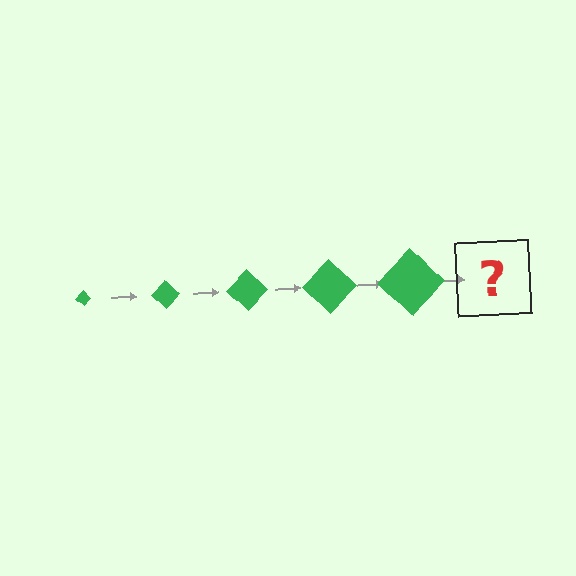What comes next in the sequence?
The next element should be a green diamond, larger than the previous one.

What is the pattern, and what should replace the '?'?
The pattern is that the diamond gets progressively larger each step. The '?' should be a green diamond, larger than the previous one.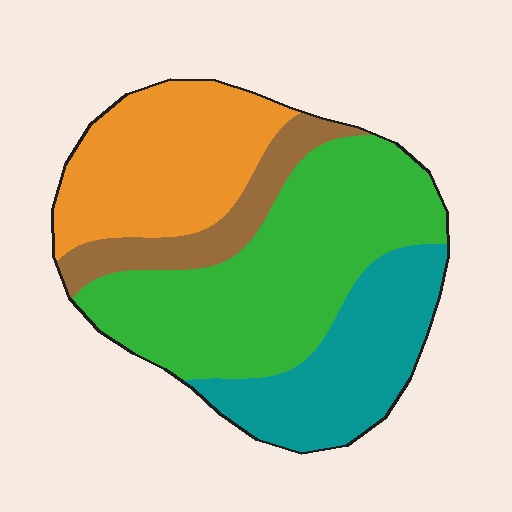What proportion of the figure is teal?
Teal takes up about one fifth (1/5) of the figure.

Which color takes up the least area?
Brown, at roughly 10%.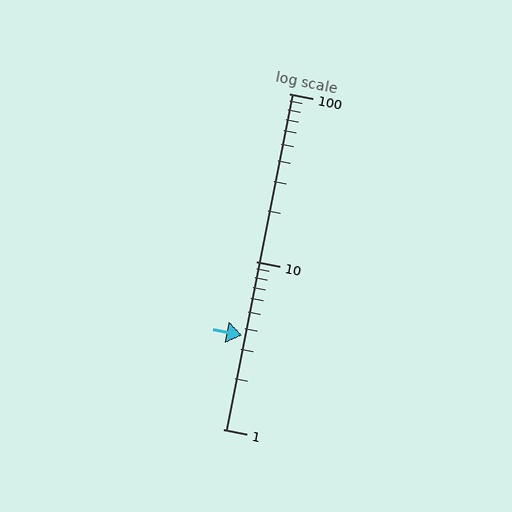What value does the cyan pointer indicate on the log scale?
The pointer indicates approximately 3.6.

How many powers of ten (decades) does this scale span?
The scale spans 2 decades, from 1 to 100.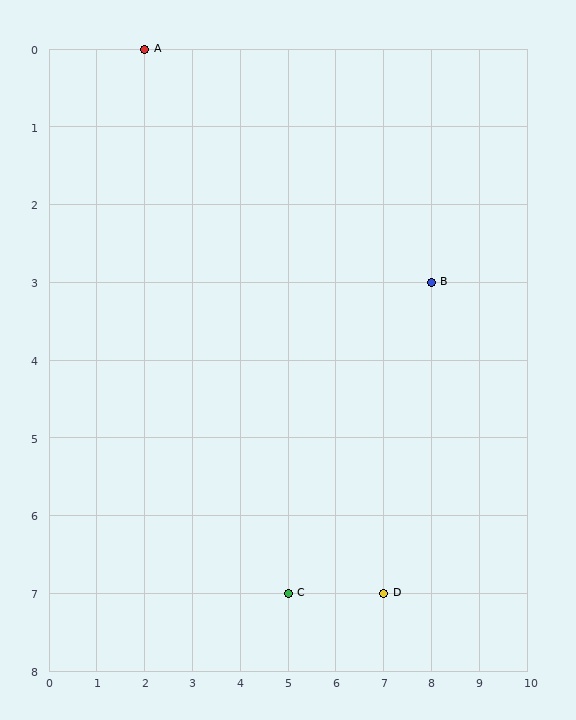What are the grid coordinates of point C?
Point C is at grid coordinates (5, 7).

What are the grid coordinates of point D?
Point D is at grid coordinates (7, 7).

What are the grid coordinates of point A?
Point A is at grid coordinates (2, 0).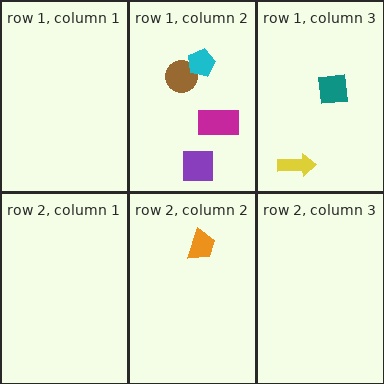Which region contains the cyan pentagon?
The row 1, column 2 region.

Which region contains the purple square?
The row 1, column 2 region.